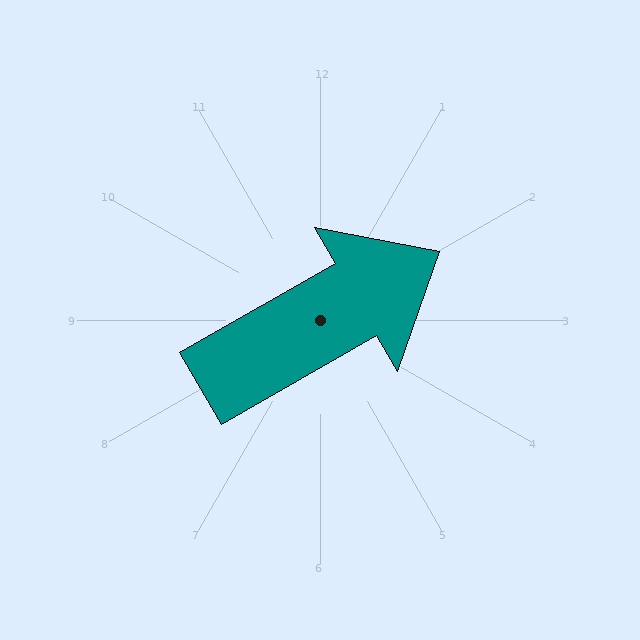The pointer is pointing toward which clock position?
Roughly 2 o'clock.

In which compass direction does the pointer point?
Northeast.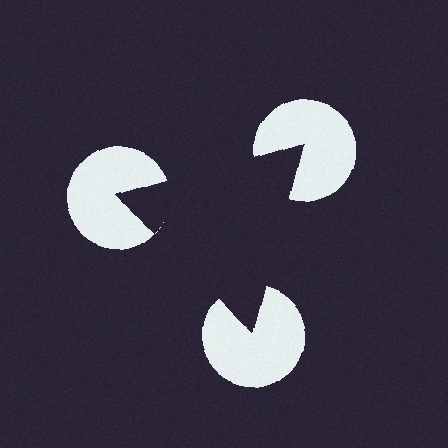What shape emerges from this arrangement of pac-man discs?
An illusory triangle — its edges are inferred from the aligned wedge cuts in the pac-man discs, not physically drawn.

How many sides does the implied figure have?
3 sides.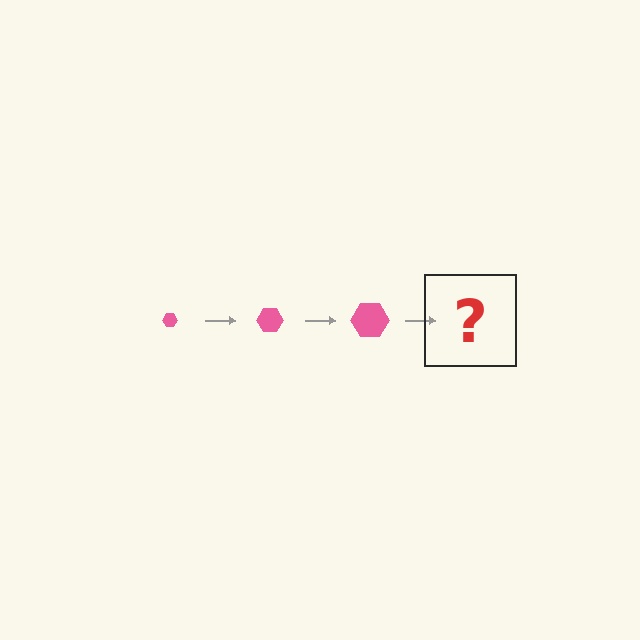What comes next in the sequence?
The next element should be a pink hexagon, larger than the previous one.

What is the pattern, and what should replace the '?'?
The pattern is that the hexagon gets progressively larger each step. The '?' should be a pink hexagon, larger than the previous one.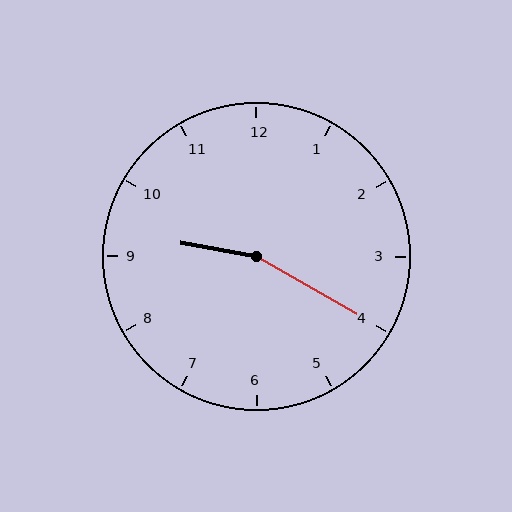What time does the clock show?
9:20.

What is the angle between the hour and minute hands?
Approximately 160 degrees.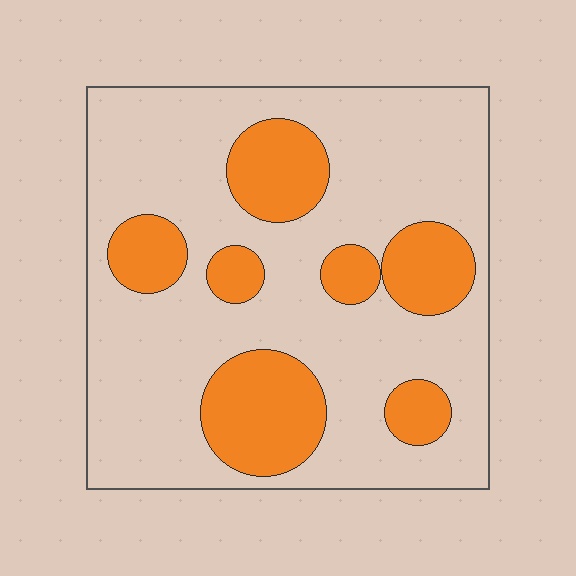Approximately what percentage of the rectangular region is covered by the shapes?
Approximately 25%.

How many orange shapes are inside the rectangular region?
7.